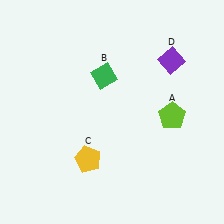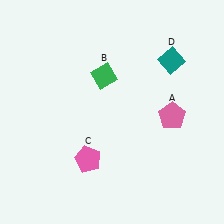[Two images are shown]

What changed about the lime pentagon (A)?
In Image 1, A is lime. In Image 2, it changed to pink.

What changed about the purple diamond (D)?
In Image 1, D is purple. In Image 2, it changed to teal.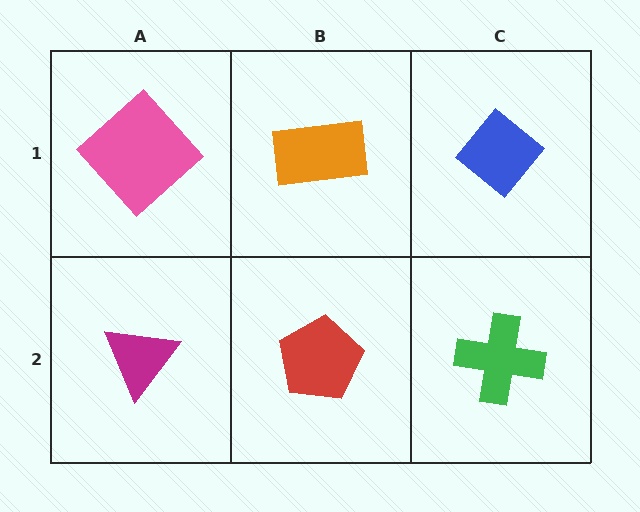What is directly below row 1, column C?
A green cross.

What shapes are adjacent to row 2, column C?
A blue diamond (row 1, column C), a red pentagon (row 2, column B).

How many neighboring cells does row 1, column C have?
2.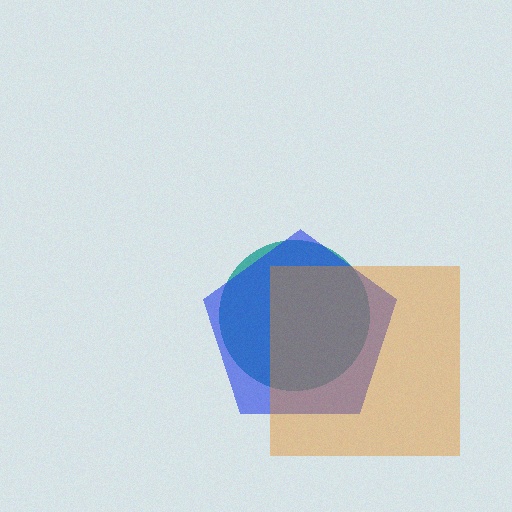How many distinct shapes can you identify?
There are 3 distinct shapes: a teal circle, a blue pentagon, an orange square.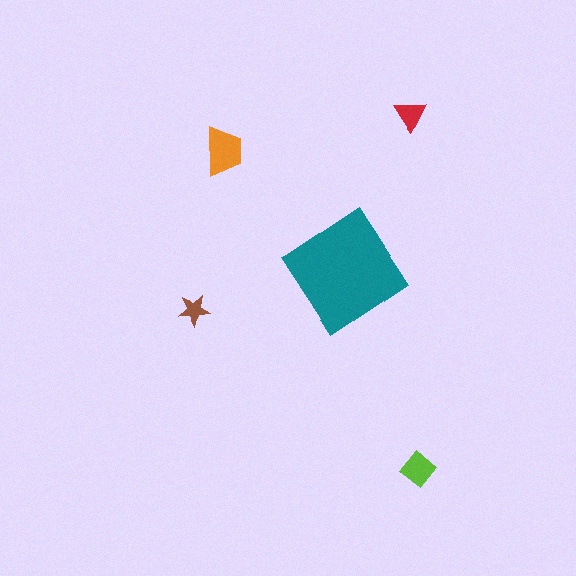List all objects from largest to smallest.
The teal diamond, the orange trapezoid, the lime diamond, the red triangle, the brown star.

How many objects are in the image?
There are 5 objects in the image.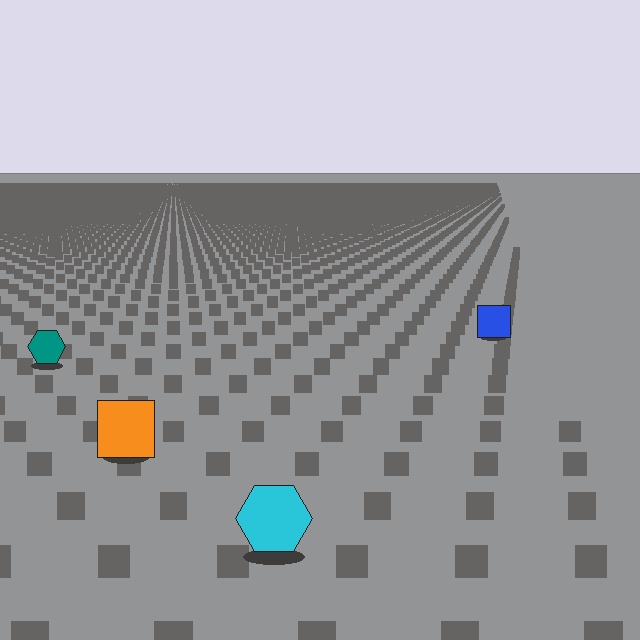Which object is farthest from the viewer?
The blue square is farthest from the viewer. It appears smaller and the ground texture around it is denser.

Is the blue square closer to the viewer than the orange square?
No. The orange square is closer — you can tell from the texture gradient: the ground texture is coarser near it.